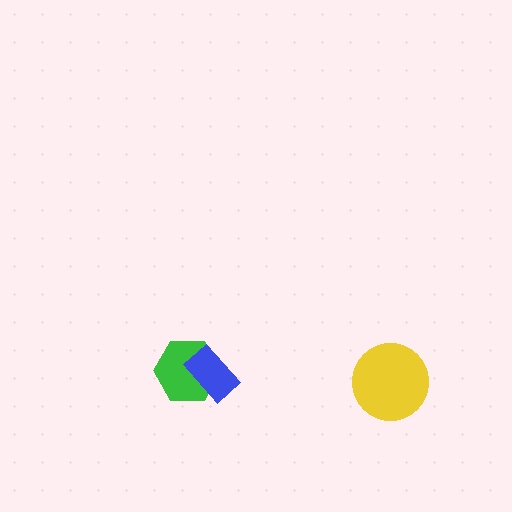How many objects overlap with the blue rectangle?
1 object overlaps with the blue rectangle.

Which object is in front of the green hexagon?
The blue rectangle is in front of the green hexagon.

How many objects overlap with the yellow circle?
0 objects overlap with the yellow circle.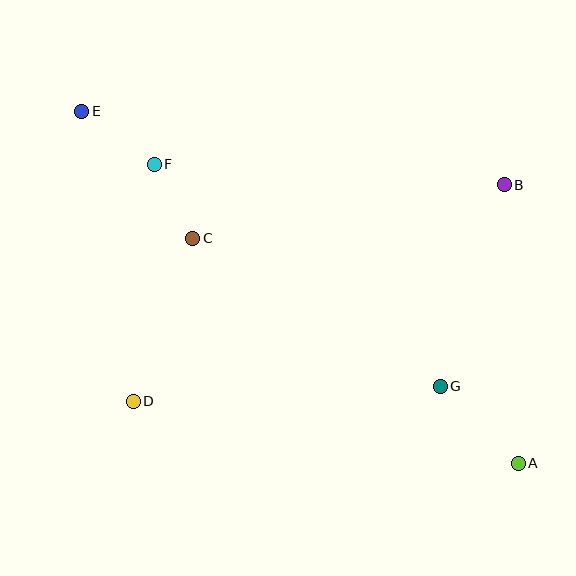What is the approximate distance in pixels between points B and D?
The distance between B and D is approximately 430 pixels.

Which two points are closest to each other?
Points C and F are closest to each other.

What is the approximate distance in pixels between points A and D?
The distance between A and D is approximately 390 pixels.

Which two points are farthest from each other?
Points A and E are farthest from each other.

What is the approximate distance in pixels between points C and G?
The distance between C and G is approximately 288 pixels.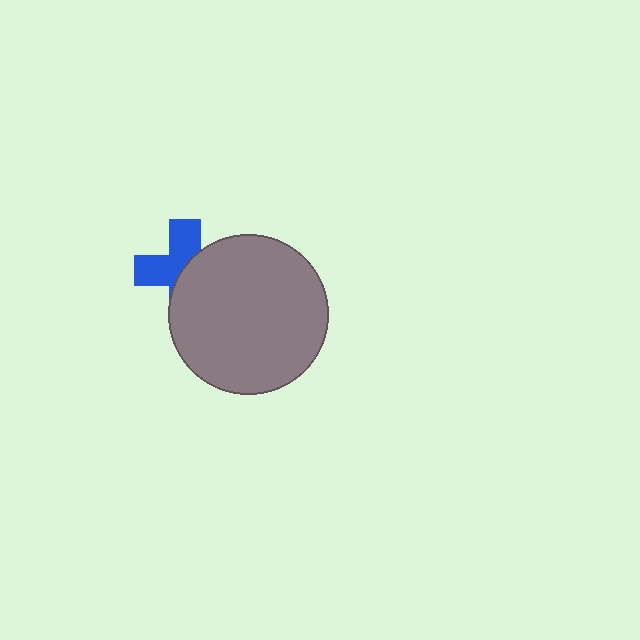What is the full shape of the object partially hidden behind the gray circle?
The partially hidden object is a blue cross.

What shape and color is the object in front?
The object in front is a gray circle.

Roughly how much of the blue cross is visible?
About half of it is visible (roughly 49%).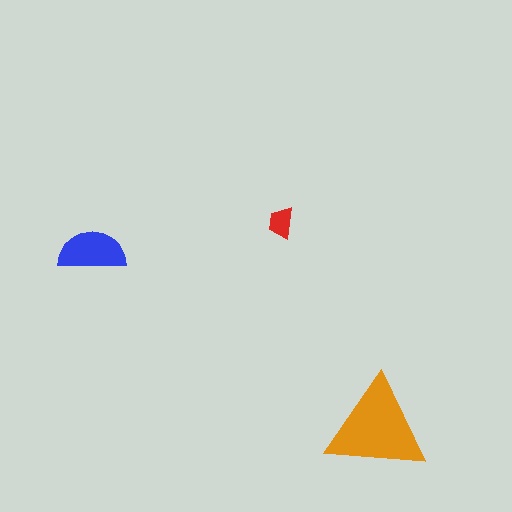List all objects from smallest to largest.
The red trapezoid, the blue semicircle, the orange triangle.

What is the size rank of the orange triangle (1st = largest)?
1st.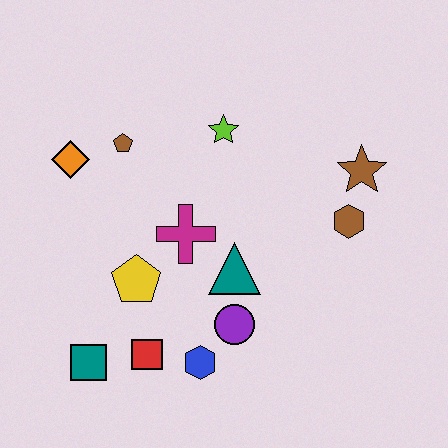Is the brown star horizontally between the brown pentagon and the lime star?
No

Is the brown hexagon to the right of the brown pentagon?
Yes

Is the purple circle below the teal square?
No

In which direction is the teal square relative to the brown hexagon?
The teal square is to the left of the brown hexagon.